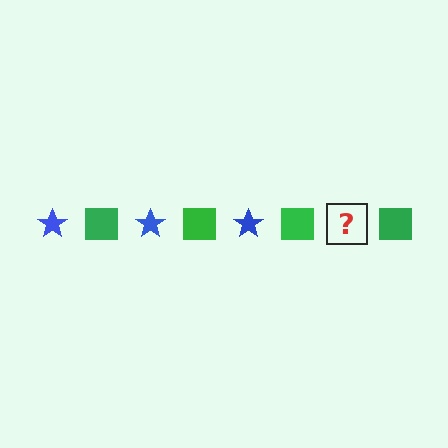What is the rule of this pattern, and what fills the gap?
The rule is that the pattern alternates between blue star and green square. The gap should be filled with a blue star.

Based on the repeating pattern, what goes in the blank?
The blank should be a blue star.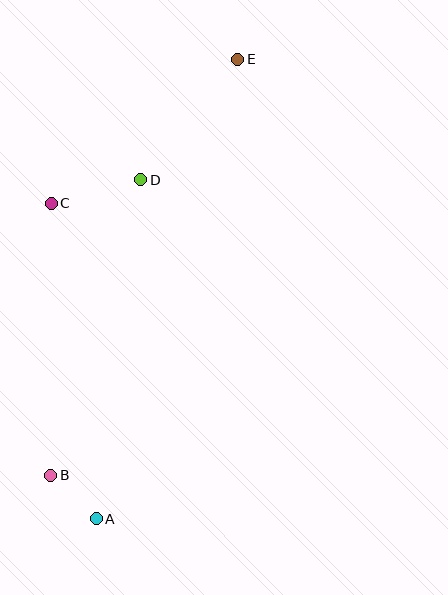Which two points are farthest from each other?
Points A and E are farthest from each other.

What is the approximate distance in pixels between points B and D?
The distance between B and D is approximately 309 pixels.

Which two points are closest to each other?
Points A and B are closest to each other.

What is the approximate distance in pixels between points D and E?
The distance between D and E is approximately 154 pixels.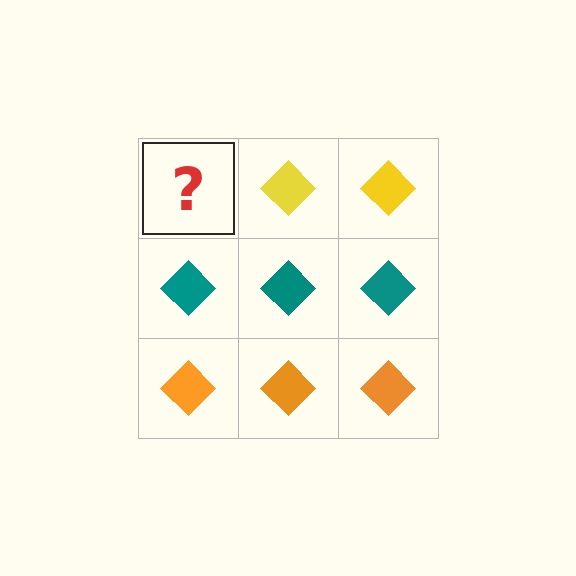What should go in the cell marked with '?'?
The missing cell should contain a yellow diamond.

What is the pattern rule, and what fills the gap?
The rule is that each row has a consistent color. The gap should be filled with a yellow diamond.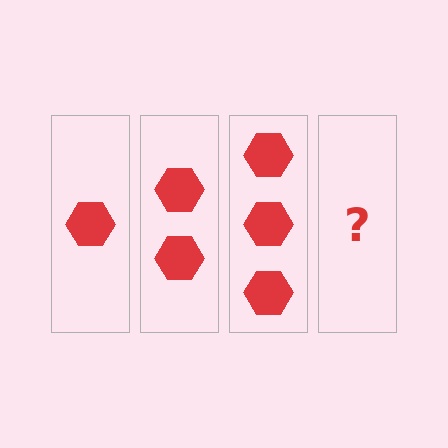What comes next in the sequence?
The next element should be 4 hexagons.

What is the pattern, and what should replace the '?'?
The pattern is that each step adds one more hexagon. The '?' should be 4 hexagons.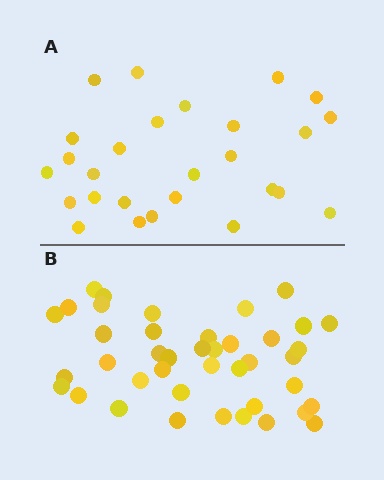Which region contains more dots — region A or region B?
Region B (the bottom region) has more dots.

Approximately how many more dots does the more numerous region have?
Region B has approximately 15 more dots than region A.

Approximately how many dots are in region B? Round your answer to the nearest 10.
About 40 dots. (The exact count is 41, which rounds to 40.)